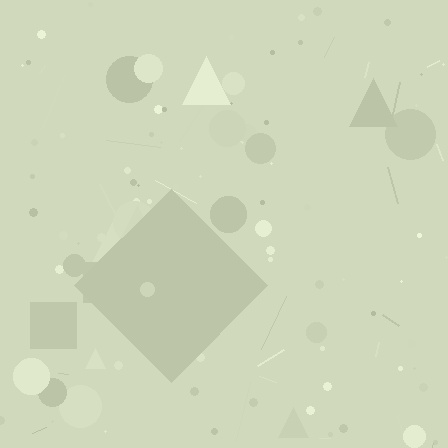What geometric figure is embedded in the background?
A diamond is embedded in the background.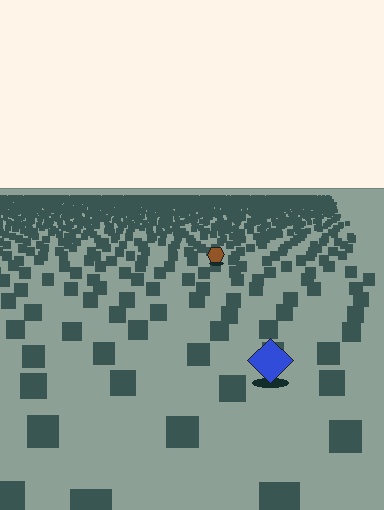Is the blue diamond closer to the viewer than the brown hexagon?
Yes. The blue diamond is closer — you can tell from the texture gradient: the ground texture is coarser near it.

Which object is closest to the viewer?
The blue diamond is closest. The texture marks near it are larger and more spread out.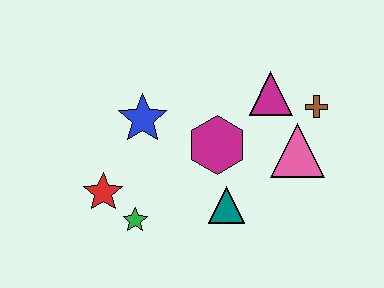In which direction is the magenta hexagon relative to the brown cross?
The magenta hexagon is to the left of the brown cross.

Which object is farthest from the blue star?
The brown cross is farthest from the blue star.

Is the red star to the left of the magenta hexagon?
Yes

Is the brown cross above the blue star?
Yes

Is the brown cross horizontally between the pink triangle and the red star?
No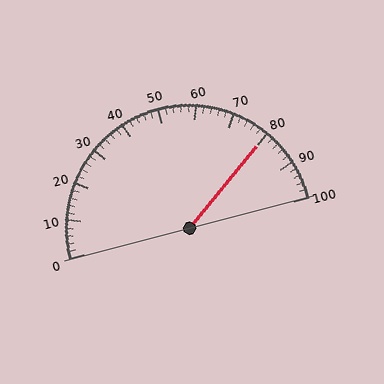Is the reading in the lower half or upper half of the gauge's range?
The reading is in the upper half of the range (0 to 100).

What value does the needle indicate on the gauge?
The needle indicates approximately 80.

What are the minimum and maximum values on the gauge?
The gauge ranges from 0 to 100.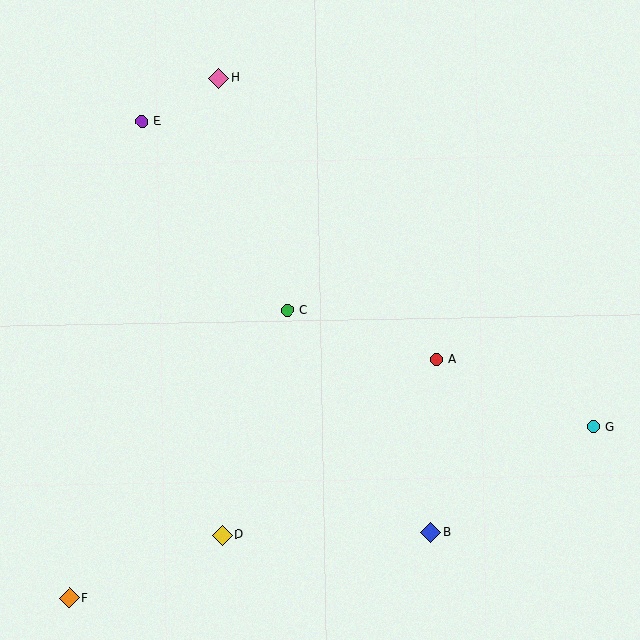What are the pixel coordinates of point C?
Point C is at (287, 310).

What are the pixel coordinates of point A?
Point A is at (436, 359).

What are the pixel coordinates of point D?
Point D is at (222, 535).